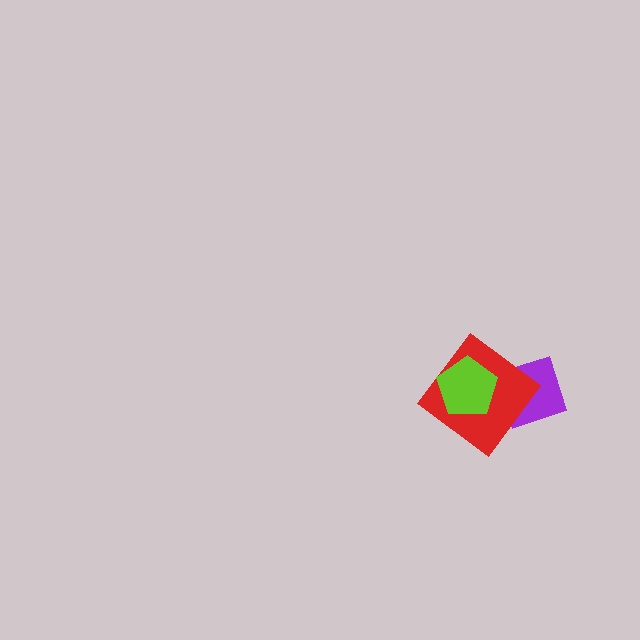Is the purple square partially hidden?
Yes, it is partially covered by another shape.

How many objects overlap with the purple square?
1 object overlaps with the purple square.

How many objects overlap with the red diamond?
2 objects overlap with the red diamond.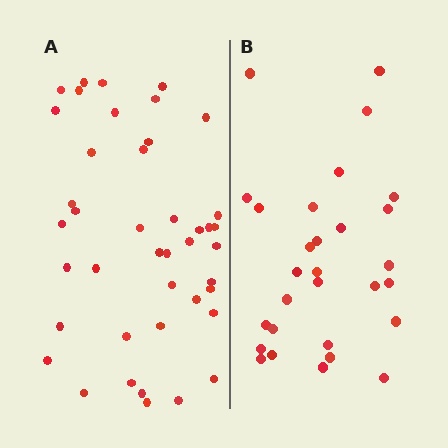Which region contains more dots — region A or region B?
Region A (the left region) has more dots.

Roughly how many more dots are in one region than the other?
Region A has approximately 15 more dots than region B.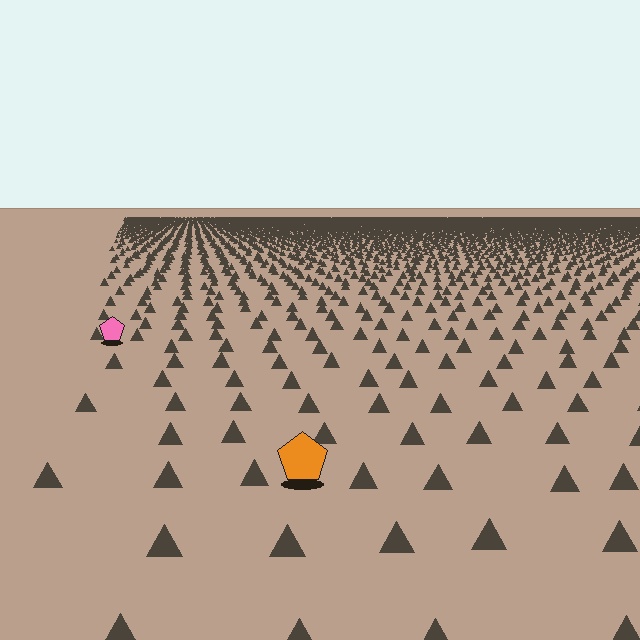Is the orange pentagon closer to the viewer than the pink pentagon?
Yes. The orange pentagon is closer — you can tell from the texture gradient: the ground texture is coarser near it.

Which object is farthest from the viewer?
The pink pentagon is farthest from the viewer. It appears smaller and the ground texture around it is denser.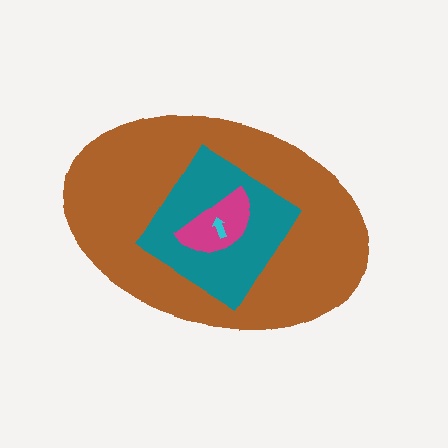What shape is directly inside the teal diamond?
The magenta semicircle.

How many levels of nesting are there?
4.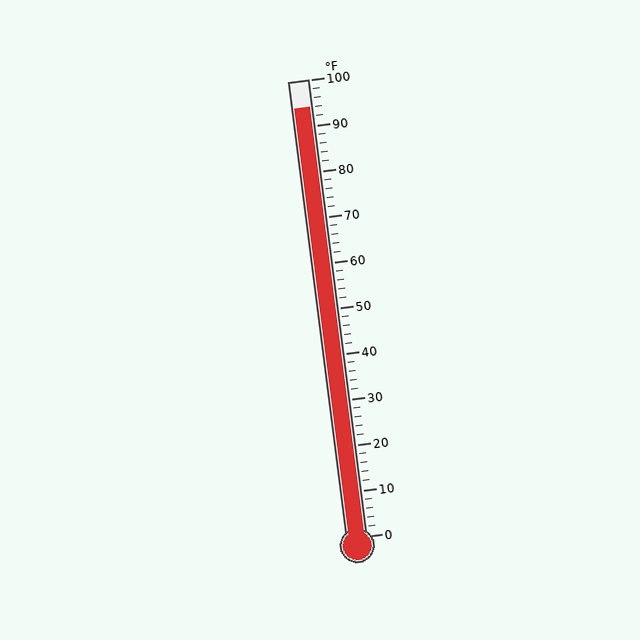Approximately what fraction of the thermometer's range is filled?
The thermometer is filled to approximately 95% of its range.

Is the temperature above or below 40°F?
The temperature is above 40°F.